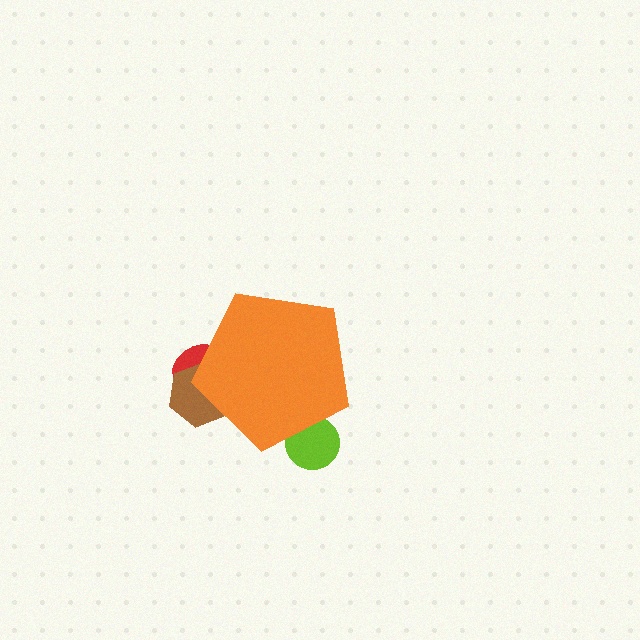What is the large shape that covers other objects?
An orange pentagon.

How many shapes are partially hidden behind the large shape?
3 shapes are partially hidden.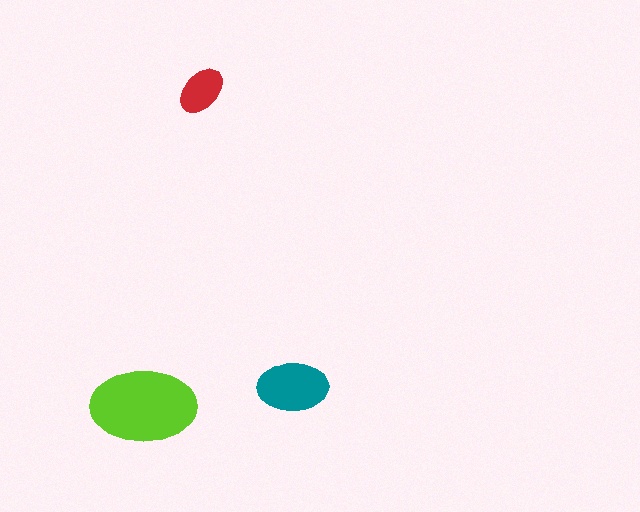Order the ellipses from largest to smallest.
the lime one, the teal one, the red one.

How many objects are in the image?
There are 3 objects in the image.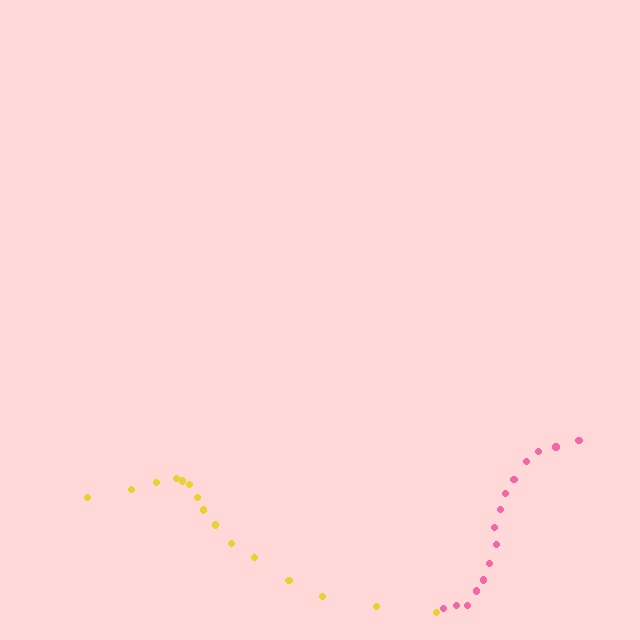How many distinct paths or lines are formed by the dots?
There are 2 distinct paths.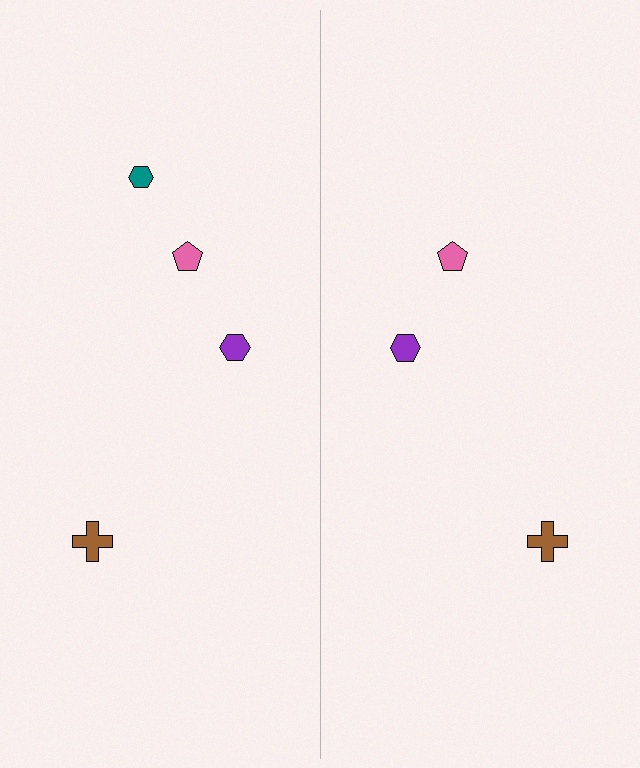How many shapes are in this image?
There are 7 shapes in this image.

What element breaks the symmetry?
A teal hexagon is missing from the right side.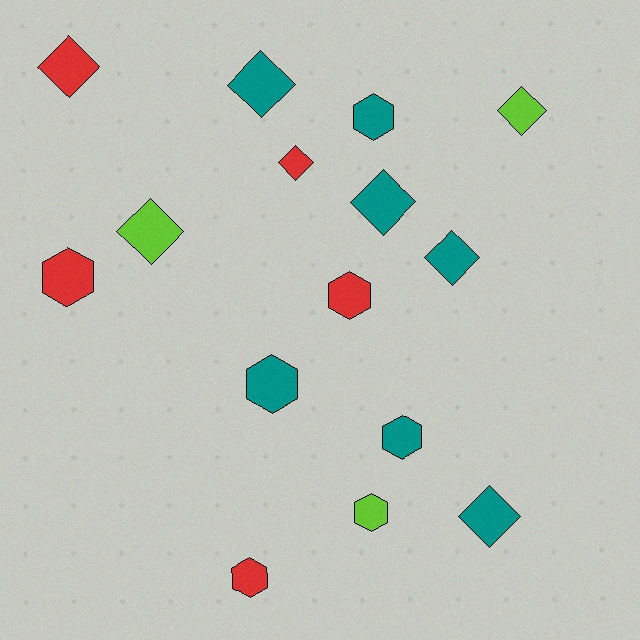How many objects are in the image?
There are 15 objects.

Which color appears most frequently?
Teal, with 7 objects.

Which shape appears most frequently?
Diamond, with 8 objects.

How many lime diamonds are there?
There are 2 lime diamonds.